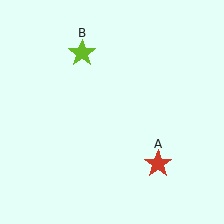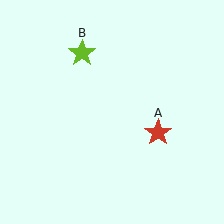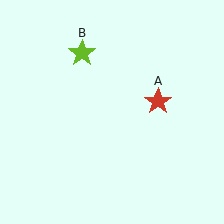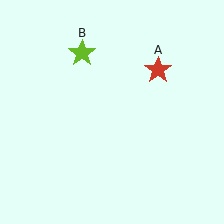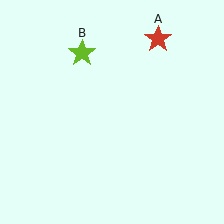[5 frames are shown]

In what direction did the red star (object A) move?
The red star (object A) moved up.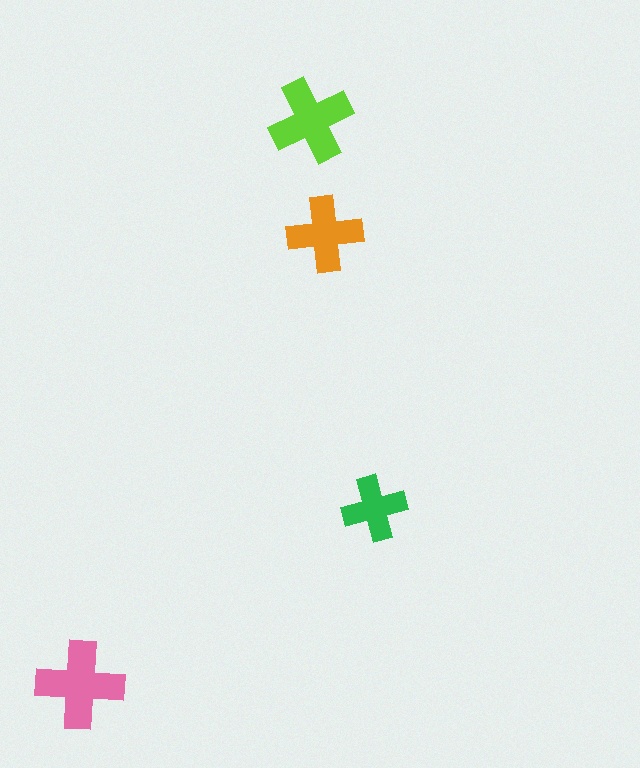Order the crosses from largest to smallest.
the pink one, the lime one, the orange one, the green one.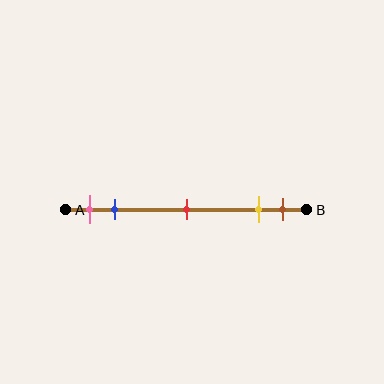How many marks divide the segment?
There are 5 marks dividing the segment.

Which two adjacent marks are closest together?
The yellow and brown marks are the closest adjacent pair.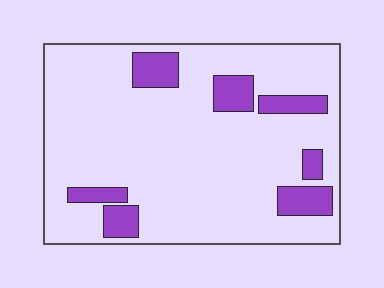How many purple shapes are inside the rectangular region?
7.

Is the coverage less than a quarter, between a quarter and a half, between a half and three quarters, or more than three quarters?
Less than a quarter.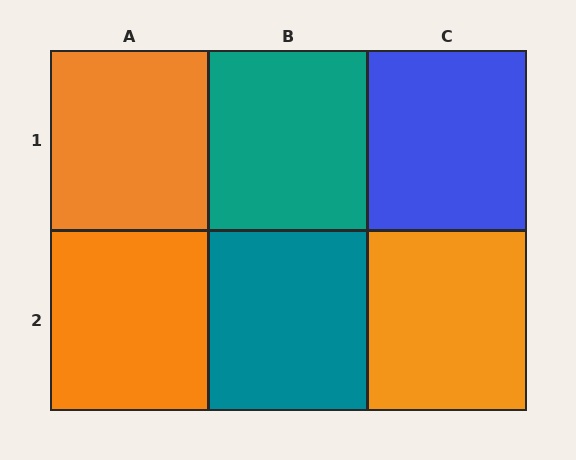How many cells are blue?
1 cell is blue.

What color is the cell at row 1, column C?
Blue.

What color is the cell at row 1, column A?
Orange.